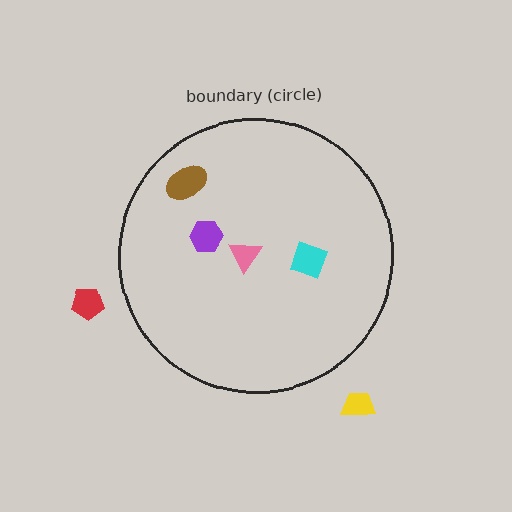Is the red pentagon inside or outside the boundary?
Outside.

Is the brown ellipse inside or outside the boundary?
Inside.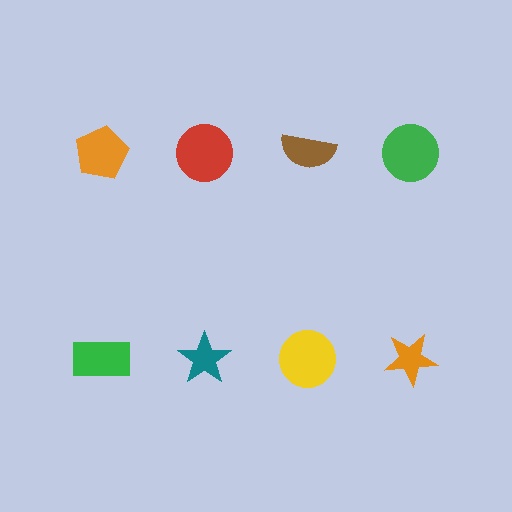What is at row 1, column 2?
A red circle.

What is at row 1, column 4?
A green circle.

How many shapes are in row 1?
4 shapes.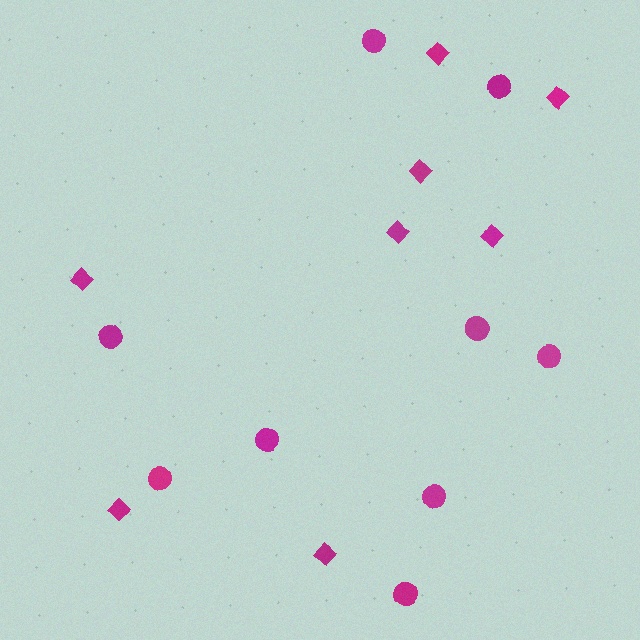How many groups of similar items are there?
There are 2 groups: one group of diamonds (8) and one group of circles (9).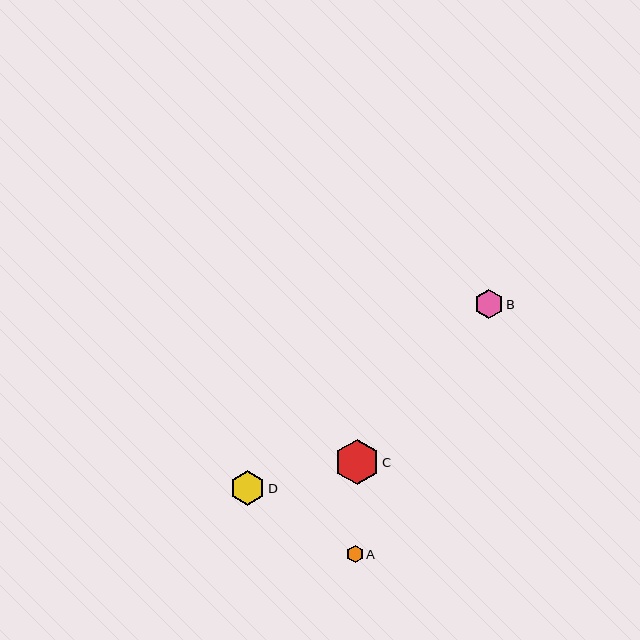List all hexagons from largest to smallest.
From largest to smallest: C, D, B, A.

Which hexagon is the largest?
Hexagon C is the largest with a size of approximately 45 pixels.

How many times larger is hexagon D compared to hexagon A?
Hexagon D is approximately 2.1 times the size of hexagon A.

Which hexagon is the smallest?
Hexagon A is the smallest with a size of approximately 16 pixels.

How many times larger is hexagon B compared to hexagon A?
Hexagon B is approximately 1.7 times the size of hexagon A.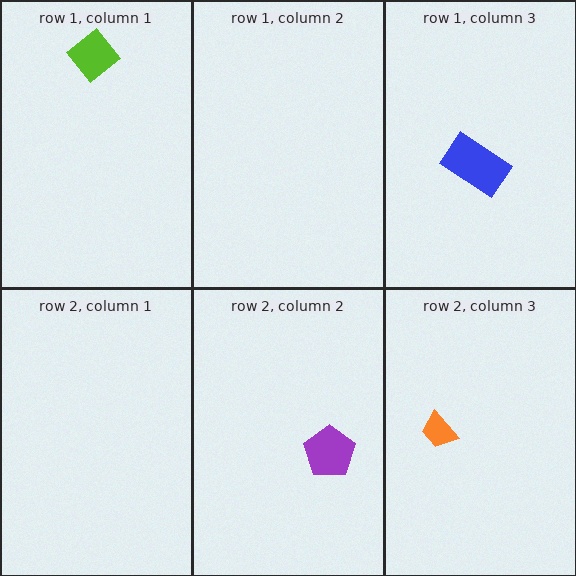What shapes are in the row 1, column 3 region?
The blue rectangle.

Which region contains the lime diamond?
The row 1, column 1 region.